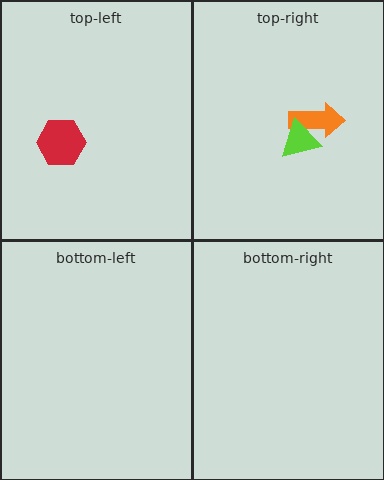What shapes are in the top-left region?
The red hexagon.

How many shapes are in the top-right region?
2.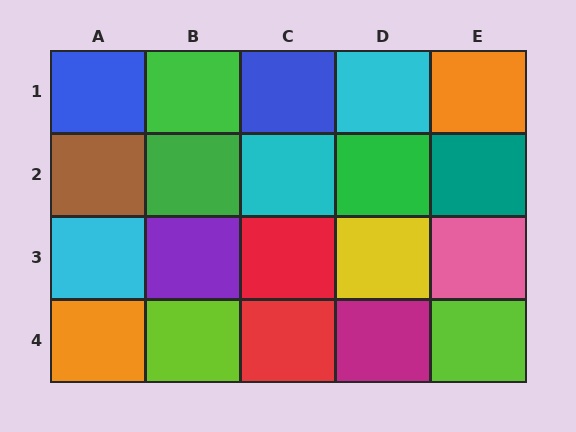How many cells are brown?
1 cell is brown.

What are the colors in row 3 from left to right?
Cyan, purple, red, yellow, pink.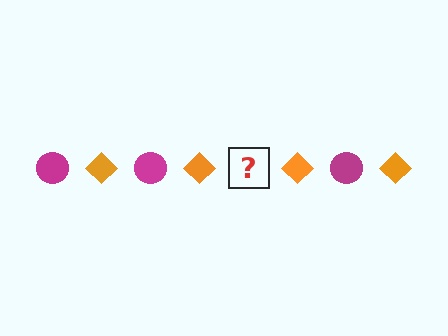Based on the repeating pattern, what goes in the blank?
The blank should be a magenta circle.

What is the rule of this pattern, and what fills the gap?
The rule is that the pattern alternates between magenta circle and orange diamond. The gap should be filled with a magenta circle.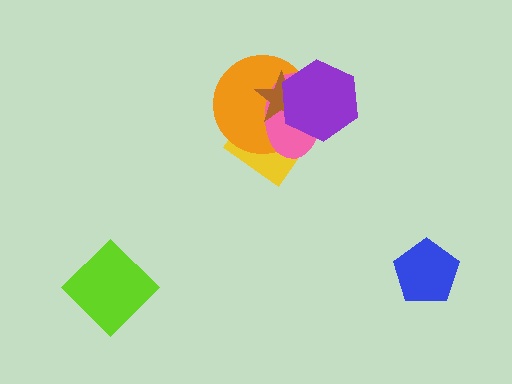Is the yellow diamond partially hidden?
Yes, it is partially covered by another shape.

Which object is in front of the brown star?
The purple hexagon is in front of the brown star.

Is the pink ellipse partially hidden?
Yes, it is partially covered by another shape.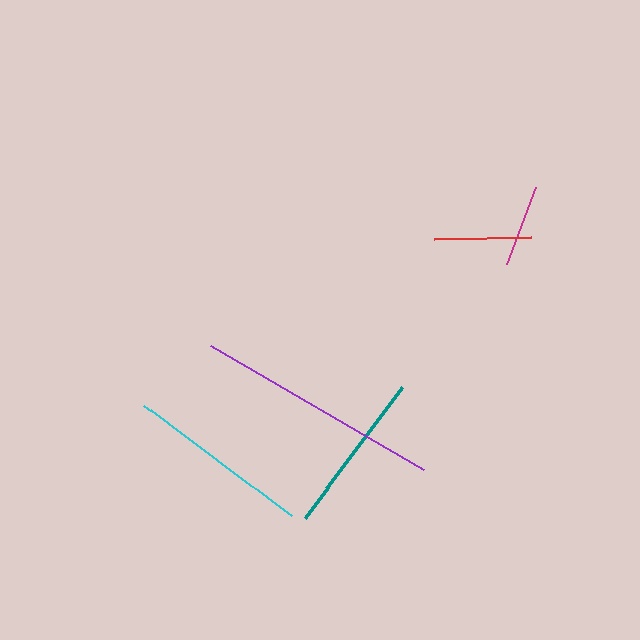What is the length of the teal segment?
The teal segment is approximately 163 pixels long.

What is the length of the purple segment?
The purple segment is approximately 246 pixels long.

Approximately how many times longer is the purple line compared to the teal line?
The purple line is approximately 1.5 times the length of the teal line.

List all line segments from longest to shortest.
From longest to shortest: purple, cyan, teal, red, magenta.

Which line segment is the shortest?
The magenta line is the shortest at approximately 82 pixels.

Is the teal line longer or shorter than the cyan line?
The cyan line is longer than the teal line.